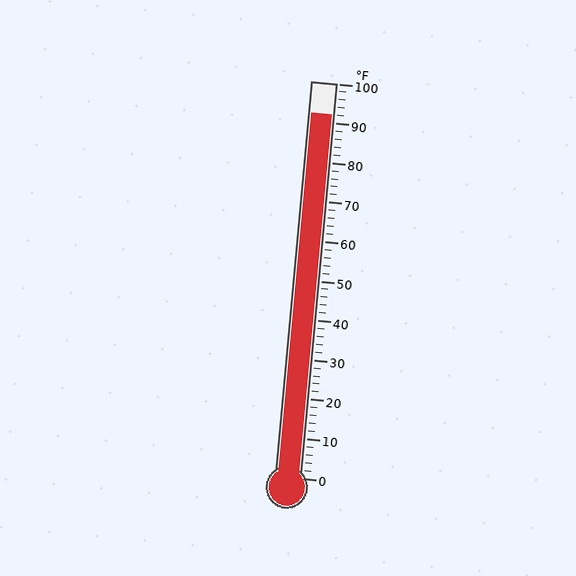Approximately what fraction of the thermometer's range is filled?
The thermometer is filled to approximately 90% of its range.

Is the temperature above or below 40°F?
The temperature is above 40°F.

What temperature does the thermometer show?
The thermometer shows approximately 92°F.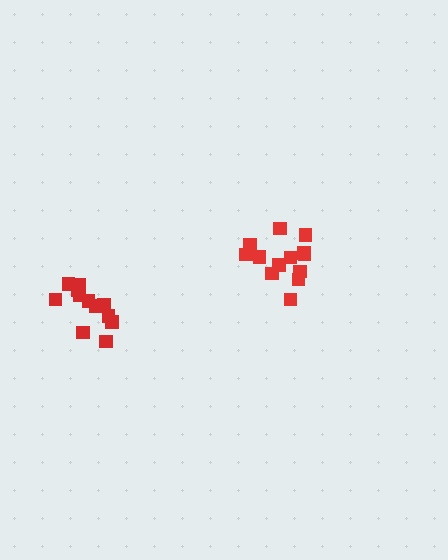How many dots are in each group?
Group 1: 13 dots, Group 2: 12 dots (25 total).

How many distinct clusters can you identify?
There are 2 distinct clusters.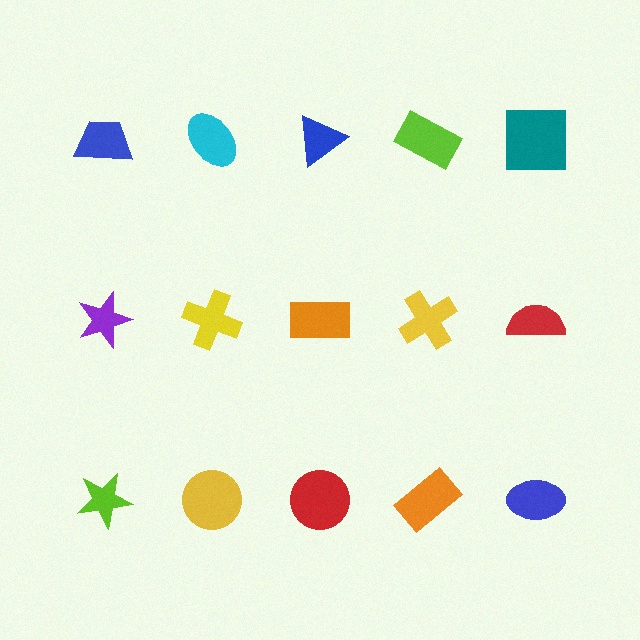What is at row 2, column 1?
A purple star.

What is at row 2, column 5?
A red semicircle.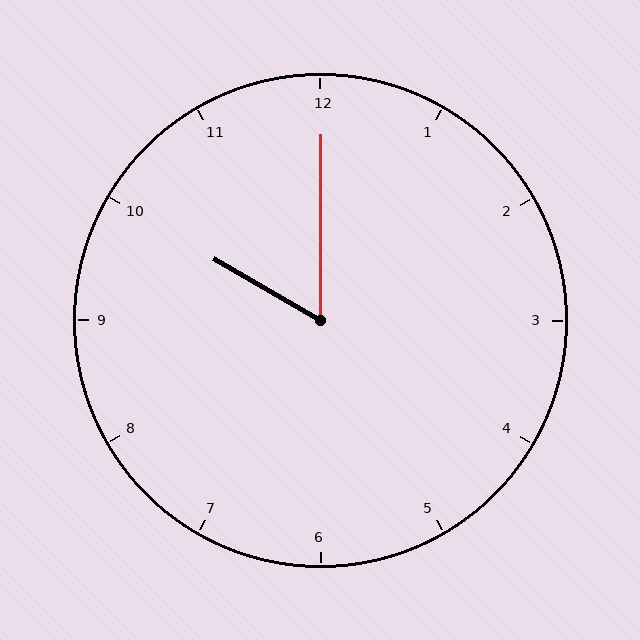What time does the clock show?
10:00.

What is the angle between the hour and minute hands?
Approximately 60 degrees.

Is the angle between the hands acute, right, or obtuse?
It is acute.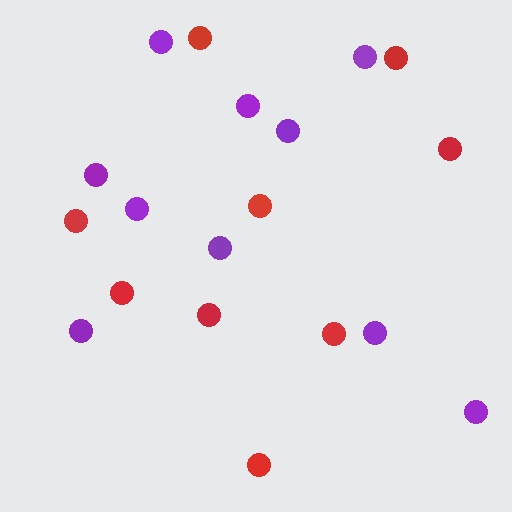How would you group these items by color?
There are 2 groups: one group of purple circles (10) and one group of red circles (9).